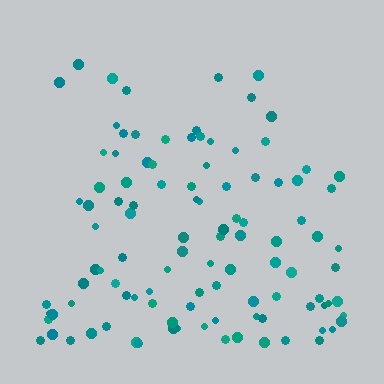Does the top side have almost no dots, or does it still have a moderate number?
Still a moderate number, just noticeably fewer than the bottom.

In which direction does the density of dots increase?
From top to bottom, with the bottom side densest.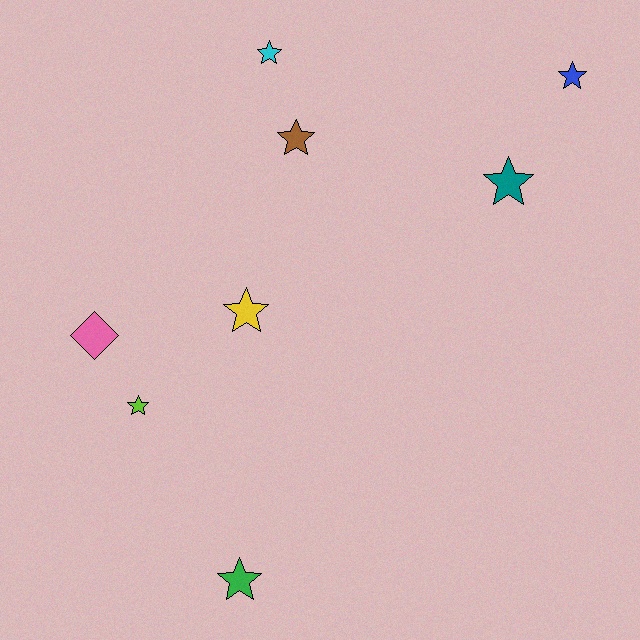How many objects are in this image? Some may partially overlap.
There are 8 objects.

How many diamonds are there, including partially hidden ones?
There is 1 diamond.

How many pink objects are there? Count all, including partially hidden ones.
There is 1 pink object.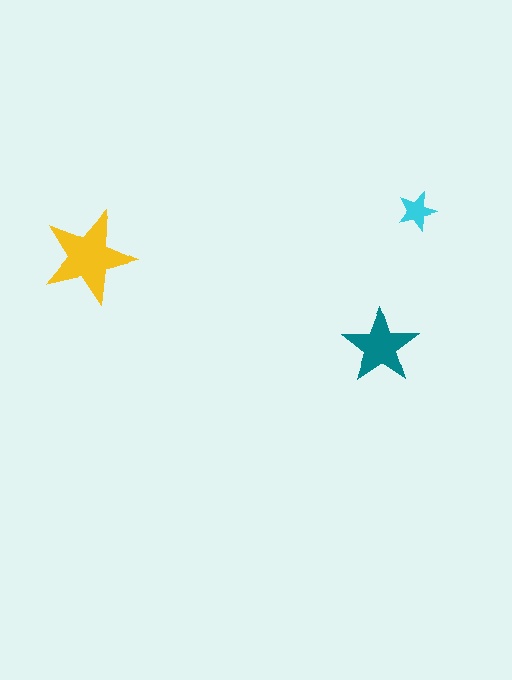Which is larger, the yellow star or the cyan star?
The yellow one.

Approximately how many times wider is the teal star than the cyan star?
About 2 times wider.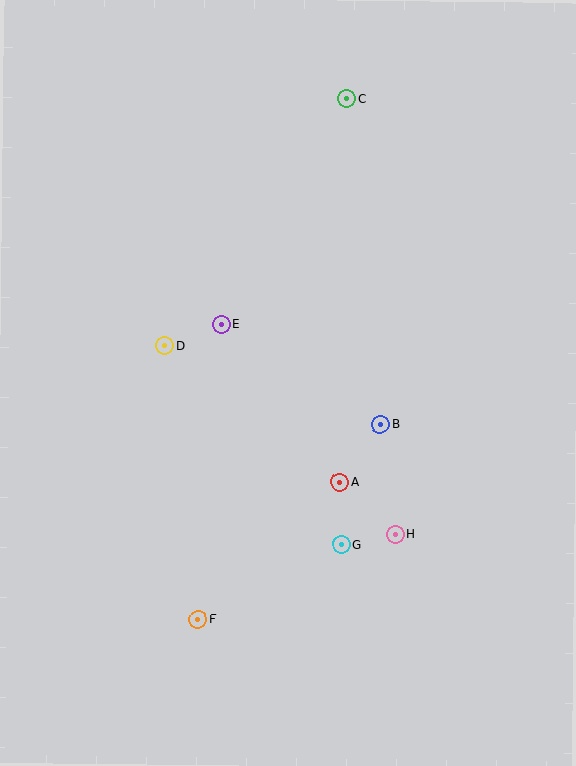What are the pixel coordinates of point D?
Point D is at (165, 345).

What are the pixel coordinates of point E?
Point E is at (221, 324).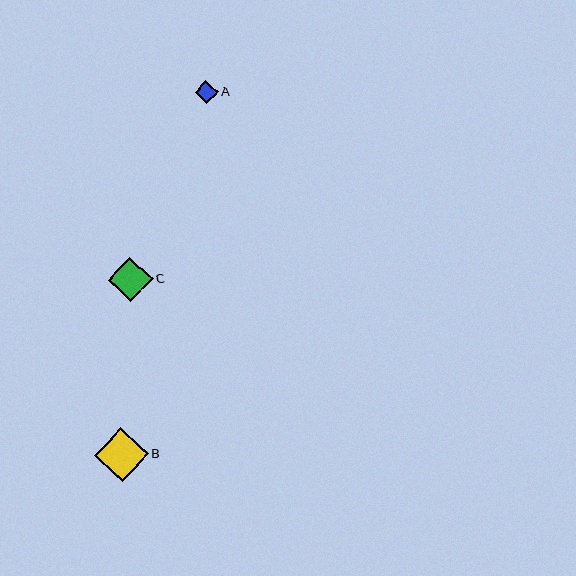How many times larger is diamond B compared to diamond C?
Diamond B is approximately 1.2 times the size of diamond C.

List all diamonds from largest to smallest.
From largest to smallest: B, C, A.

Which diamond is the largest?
Diamond B is the largest with a size of approximately 54 pixels.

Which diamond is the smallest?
Diamond A is the smallest with a size of approximately 23 pixels.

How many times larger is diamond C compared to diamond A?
Diamond C is approximately 2.0 times the size of diamond A.